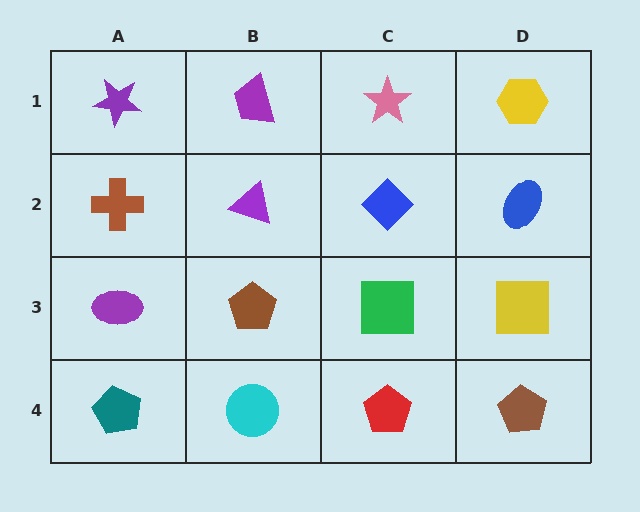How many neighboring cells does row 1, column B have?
3.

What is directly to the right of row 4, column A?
A cyan circle.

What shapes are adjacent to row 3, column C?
A blue diamond (row 2, column C), a red pentagon (row 4, column C), a brown pentagon (row 3, column B), a yellow square (row 3, column D).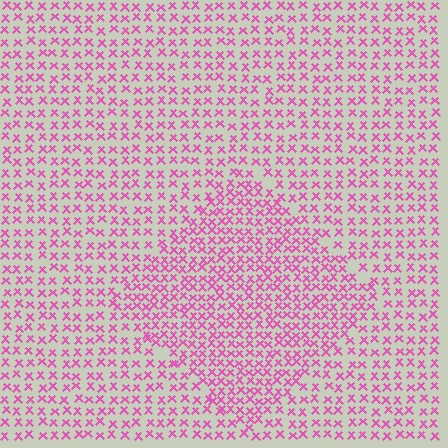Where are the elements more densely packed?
The elements are more densely packed inside the diamond boundary.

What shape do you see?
I see a diamond.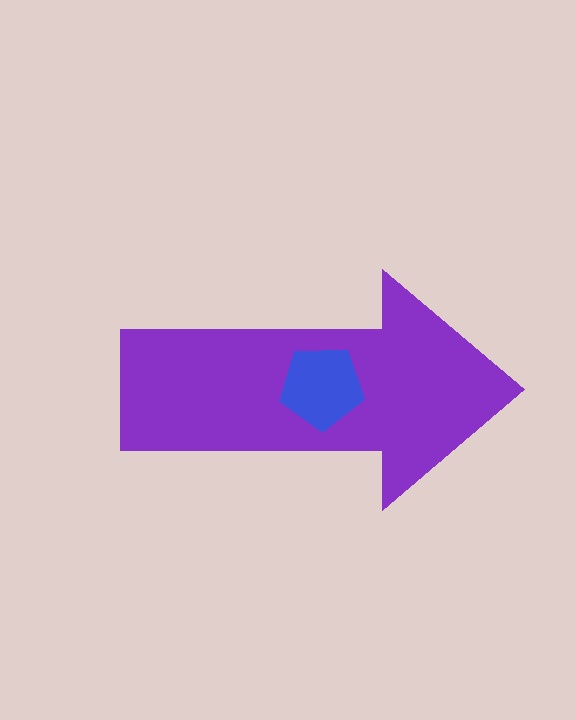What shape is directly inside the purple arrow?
The blue pentagon.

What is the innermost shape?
The blue pentagon.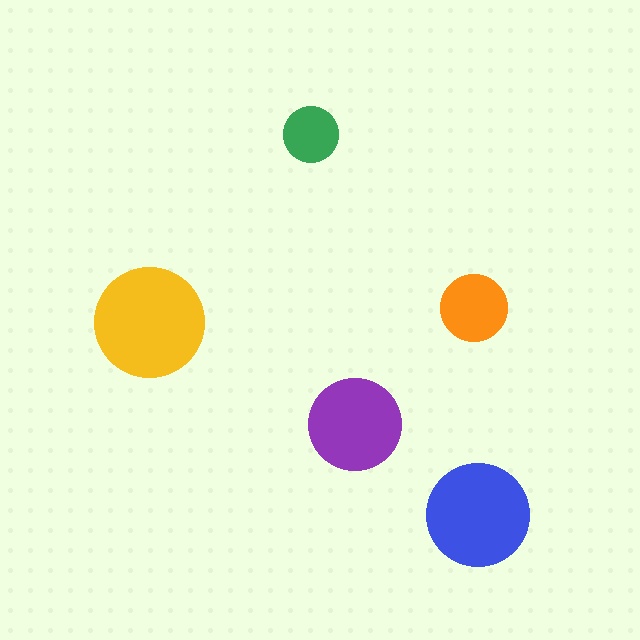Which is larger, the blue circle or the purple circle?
The blue one.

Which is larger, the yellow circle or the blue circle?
The yellow one.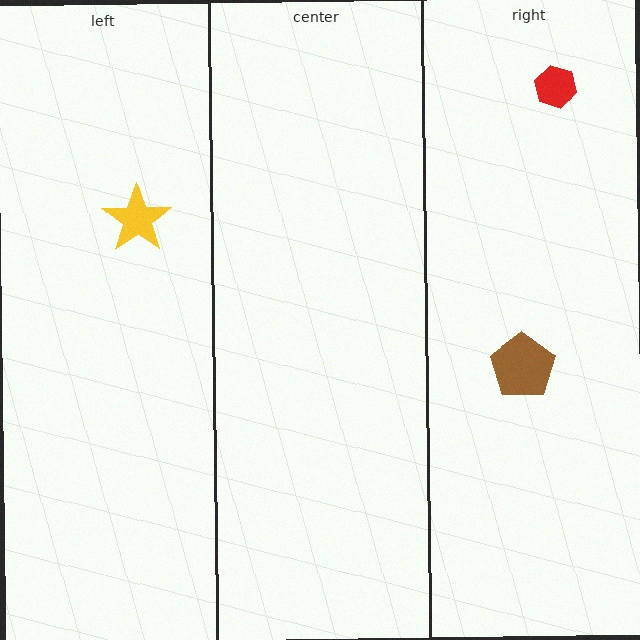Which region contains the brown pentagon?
The right region.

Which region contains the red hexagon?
The right region.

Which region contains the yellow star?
The left region.